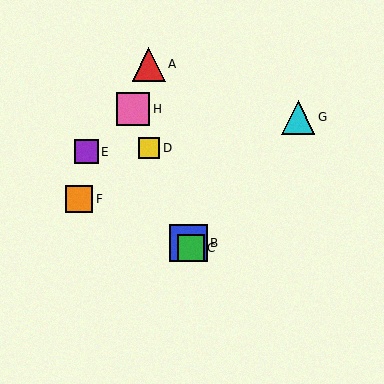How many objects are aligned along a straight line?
4 objects (B, C, D, H) are aligned along a straight line.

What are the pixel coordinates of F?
Object F is at (79, 200).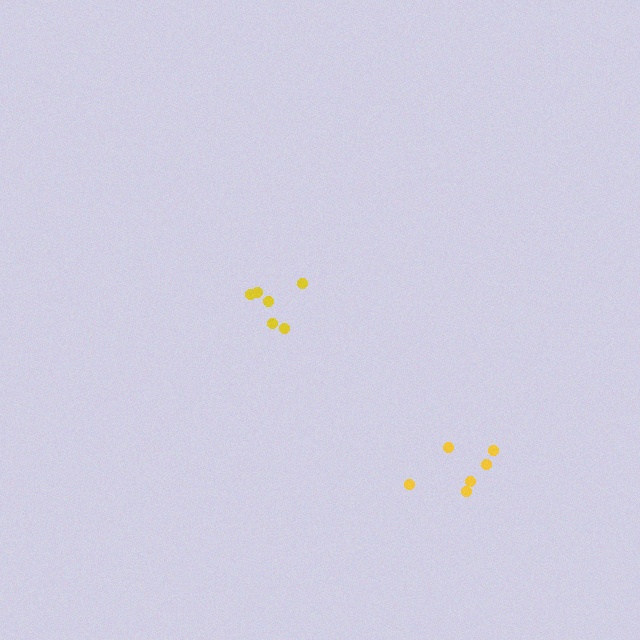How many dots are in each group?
Group 1: 6 dots, Group 2: 6 dots (12 total).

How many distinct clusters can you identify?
There are 2 distinct clusters.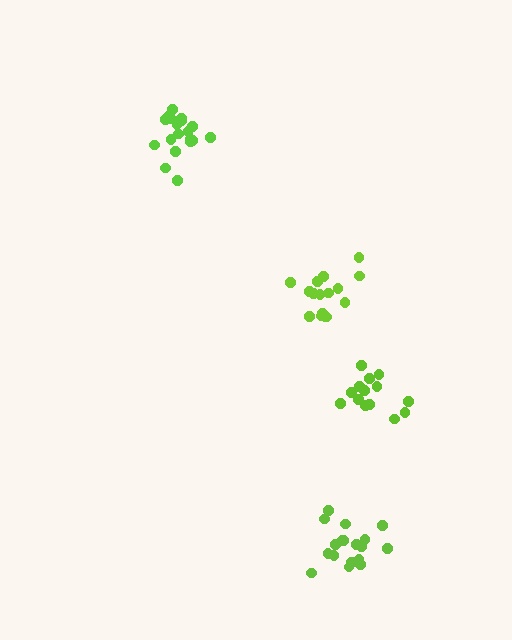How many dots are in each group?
Group 1: 16 dots, Group 2: 18 dots, Group 3: 19 dots, Group 4: 14 dots (67 total).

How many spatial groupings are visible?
There are 4 spatial groupings.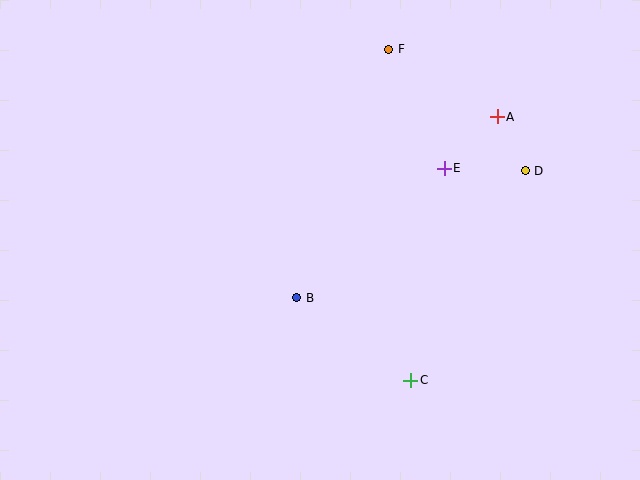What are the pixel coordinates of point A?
Point A is at (497, 117).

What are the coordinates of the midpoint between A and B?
The midpoint between A and B is at (397, 207).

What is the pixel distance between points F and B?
The distance between F and B is 265 pixels.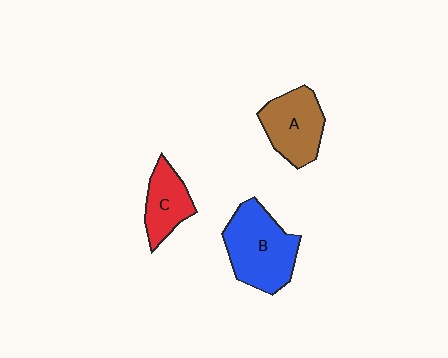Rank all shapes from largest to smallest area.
From largest to smallest: B (blue), A (brown), C (red).